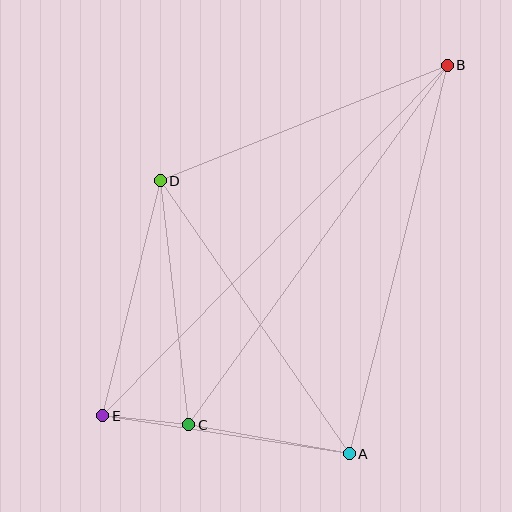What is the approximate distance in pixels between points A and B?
The distance between A and B is approximately 401 pixels.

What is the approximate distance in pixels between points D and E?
The distance between D and E is approximately 242 pixels.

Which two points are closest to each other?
Points C and E are closest to each other.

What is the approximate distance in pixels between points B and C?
The distance between B and C is approximately 443 pixels.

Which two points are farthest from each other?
Points B and E are farthest from each other.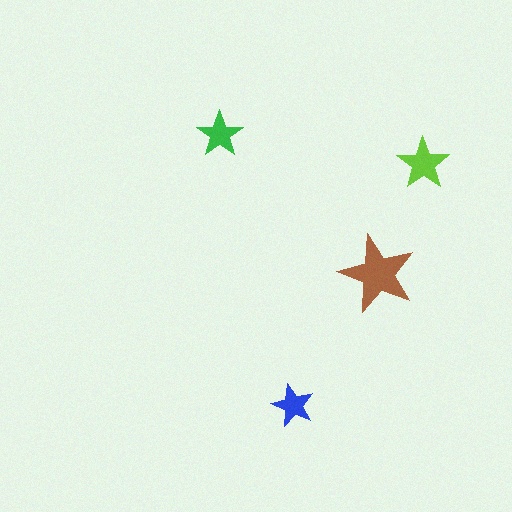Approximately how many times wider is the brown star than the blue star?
About 2 times wider.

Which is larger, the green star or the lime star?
The lime one.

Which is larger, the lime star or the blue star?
The lime one.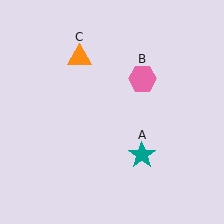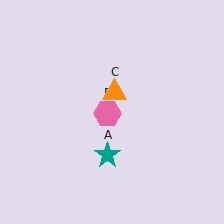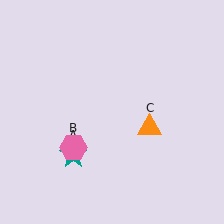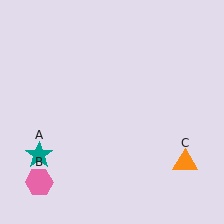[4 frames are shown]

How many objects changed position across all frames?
3 objects changed position: teal star (object A), pink hexagon (object B), orange triangle (object C).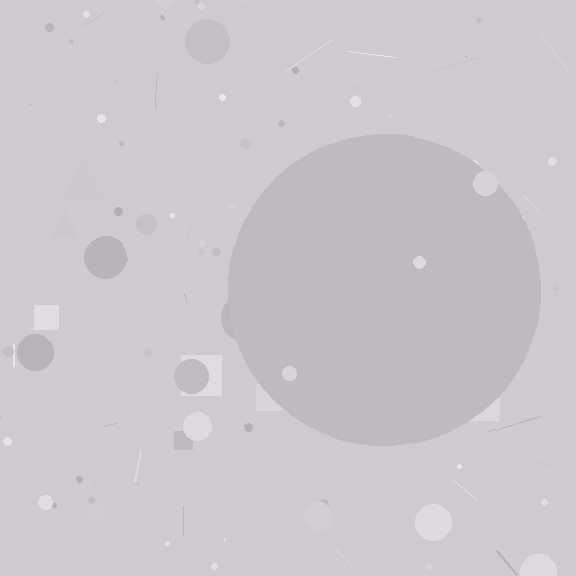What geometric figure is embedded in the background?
A circle is embedded in the background.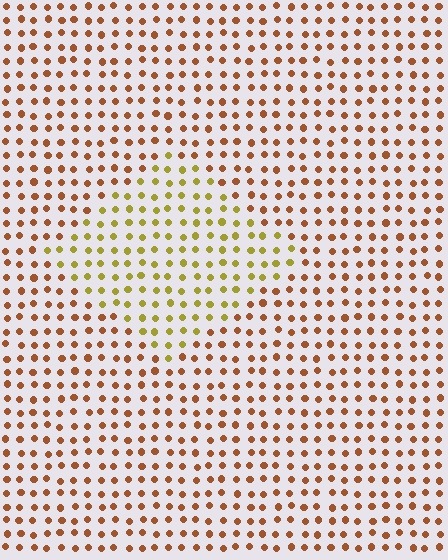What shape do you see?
I see a diamond.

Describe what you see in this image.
The image is filled with small brown elements in a uniform arrangement. A diamond-shaped region is visible where the elements are tinted to a slightly different hue, forming a subtle color boundary.